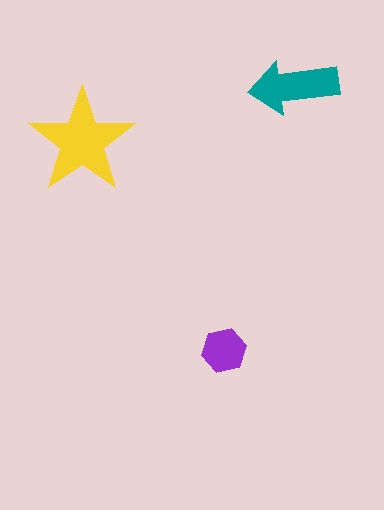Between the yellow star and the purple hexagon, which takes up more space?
The yellow star.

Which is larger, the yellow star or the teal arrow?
The yellow star.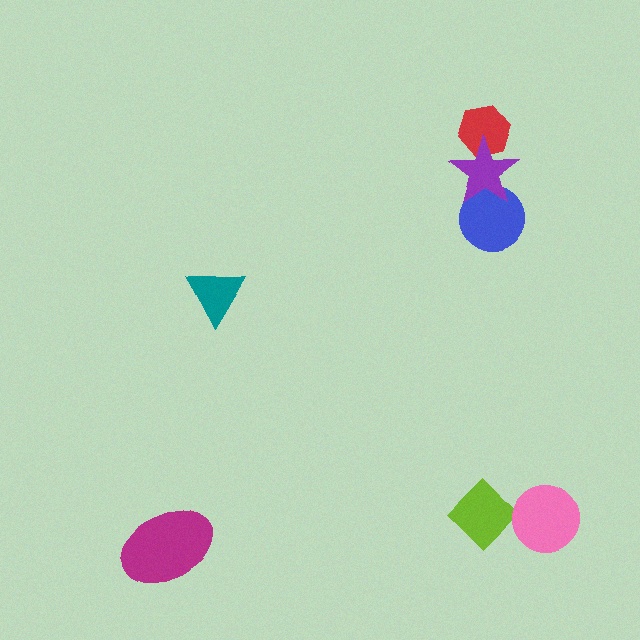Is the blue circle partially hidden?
Yes, it is partially covered by another shape.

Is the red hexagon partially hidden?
Yes, it is partially covered by another shape.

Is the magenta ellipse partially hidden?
No, no other shape covers it.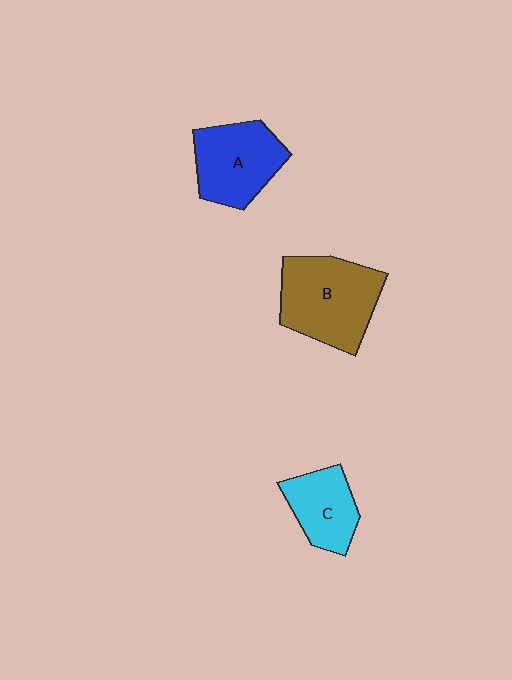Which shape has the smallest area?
Shape C (cyan).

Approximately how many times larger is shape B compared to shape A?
Approximately 1.2 times.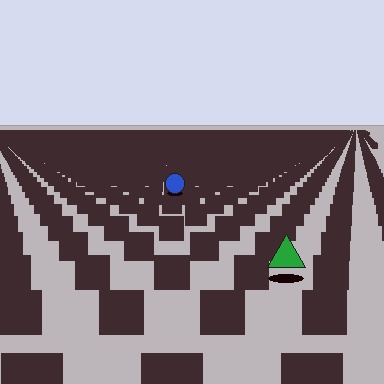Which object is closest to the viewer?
The green triangle is closest. The texture marks near it are larger and more spread out.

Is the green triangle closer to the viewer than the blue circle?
Yes. The green triangle is closer — you can tell from the texture gradient: the ground texture is coarser near it.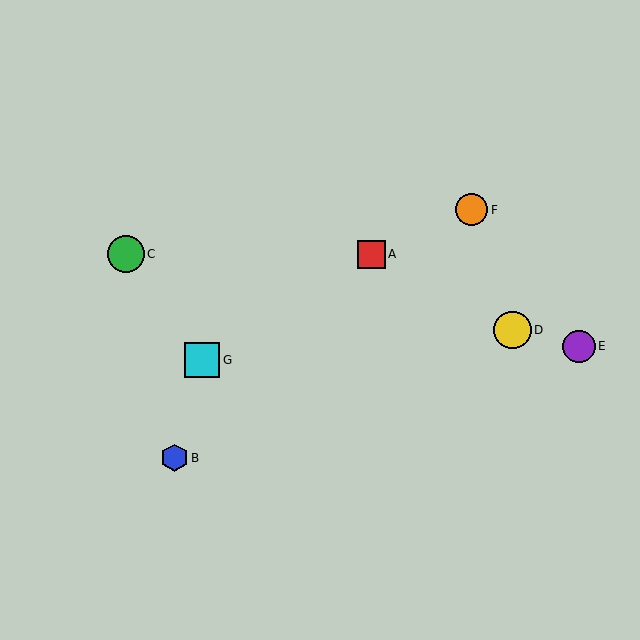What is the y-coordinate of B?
Object B is at y≈458.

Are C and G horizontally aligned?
No, C is at y≈254 and G is at y≈360.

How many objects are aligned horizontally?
2 objects (A, C) are aligned horizontally.